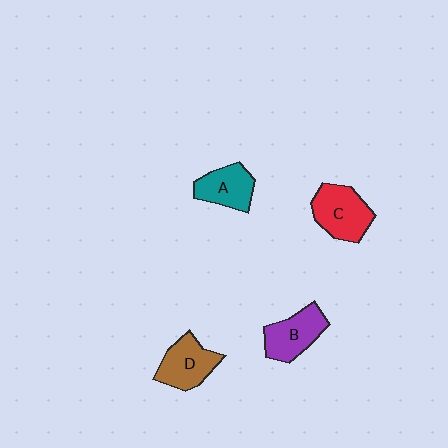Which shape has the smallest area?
Shape A (teal).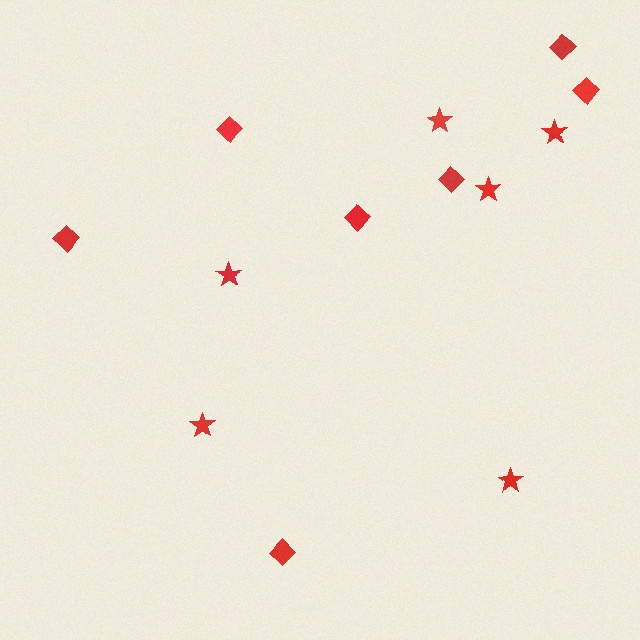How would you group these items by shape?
There are 2 groups: one group of diamonds (7) and one group of stars (6).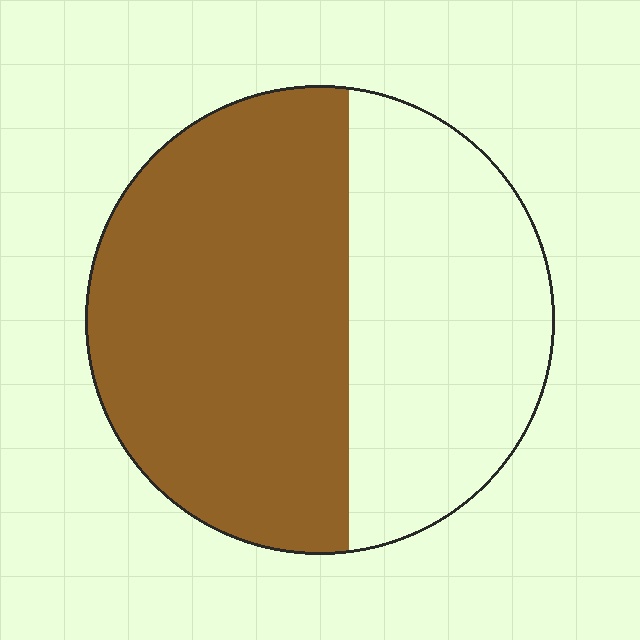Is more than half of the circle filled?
Yes.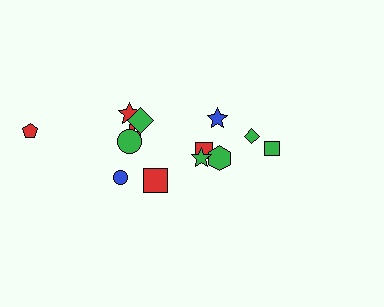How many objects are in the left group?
There are 8 objects.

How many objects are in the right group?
There are 5 objects.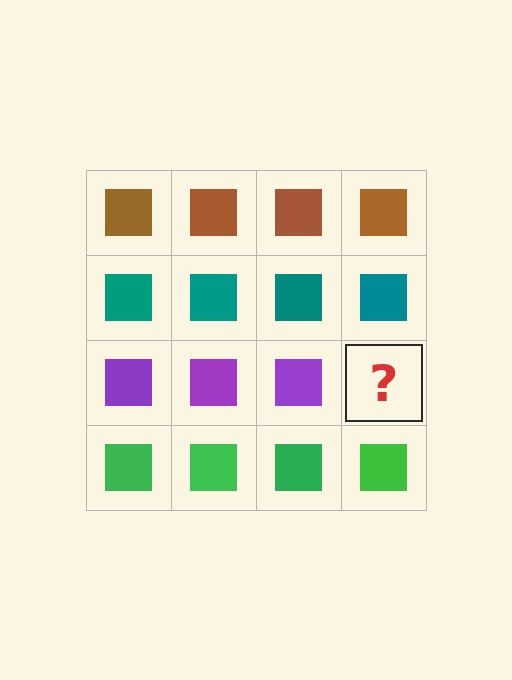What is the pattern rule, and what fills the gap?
The rule is that each row has a consistent color. The gap should be filled with a purple square.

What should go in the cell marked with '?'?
The missing cell should contain a purple square.